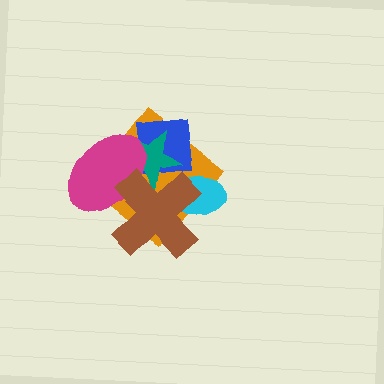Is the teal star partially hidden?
Yes, it is partially covered by another shape.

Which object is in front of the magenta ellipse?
The brown cross is in front of the magenta ellipse.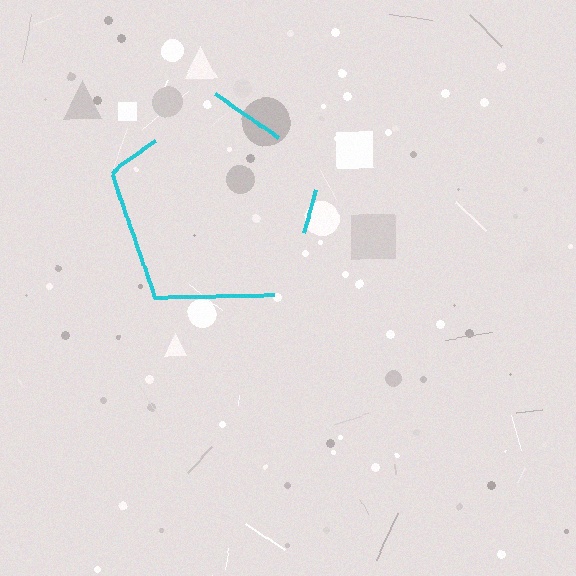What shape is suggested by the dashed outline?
The dashed outline suggests a pentagon.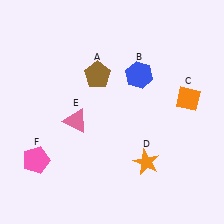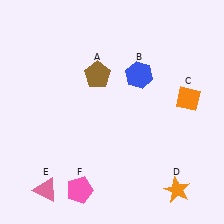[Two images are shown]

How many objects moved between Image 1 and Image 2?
3 objects moved between the two images.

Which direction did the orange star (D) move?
The orange star (D) moved right.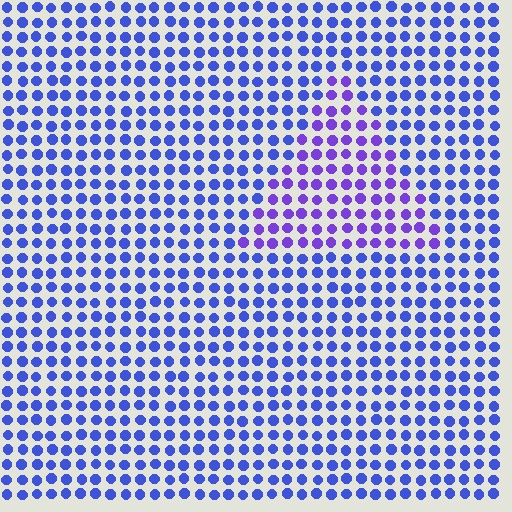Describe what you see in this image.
The image is filled with small blue elements in a uniform arrangement. A triangle-shaped region is visible where the elements are tinted to a slightly different hue, forming a subtle color boundary.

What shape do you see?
I see a triangle.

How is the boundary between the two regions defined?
The boundary is defined purely by a slight shift in hue (about 32 degrees). Spacing, size, and orientation are identical on both sides.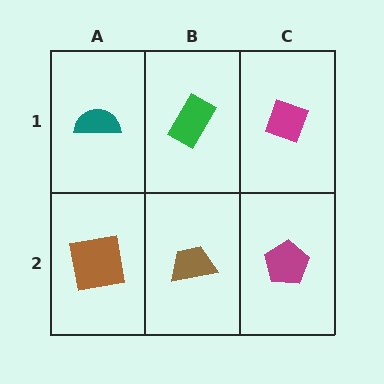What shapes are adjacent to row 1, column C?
A magenta pentagon (row 2, column C), a green rectangle (row 1, column B).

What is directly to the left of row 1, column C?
A green rectangle.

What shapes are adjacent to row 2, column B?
A green rectangle (row 1, column B), a brown square (row 2, column A), a magenta pentagon (row 2, column C).